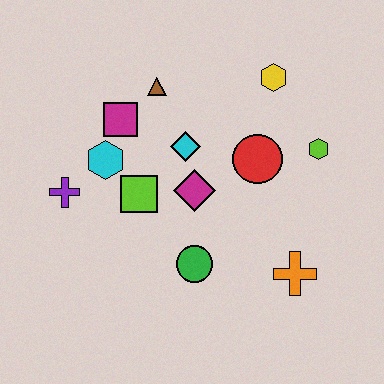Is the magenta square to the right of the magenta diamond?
No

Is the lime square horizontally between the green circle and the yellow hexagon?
No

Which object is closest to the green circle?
The magenta diamond is closest to the green circle.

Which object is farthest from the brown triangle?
The orange cross is farthest from the brown triangle.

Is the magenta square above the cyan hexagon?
Yes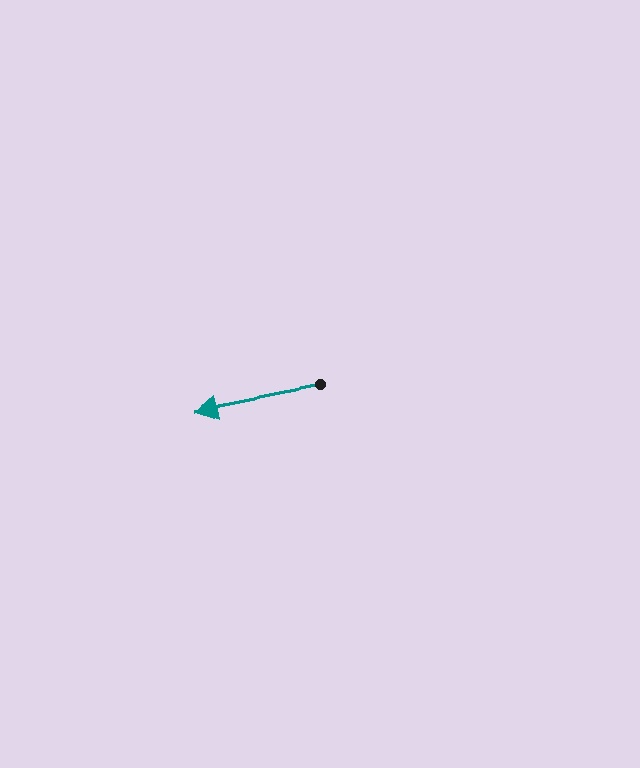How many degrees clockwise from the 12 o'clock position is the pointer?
Approximately 258 degrees.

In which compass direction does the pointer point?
West.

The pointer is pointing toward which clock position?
Roughly 9 o'clock.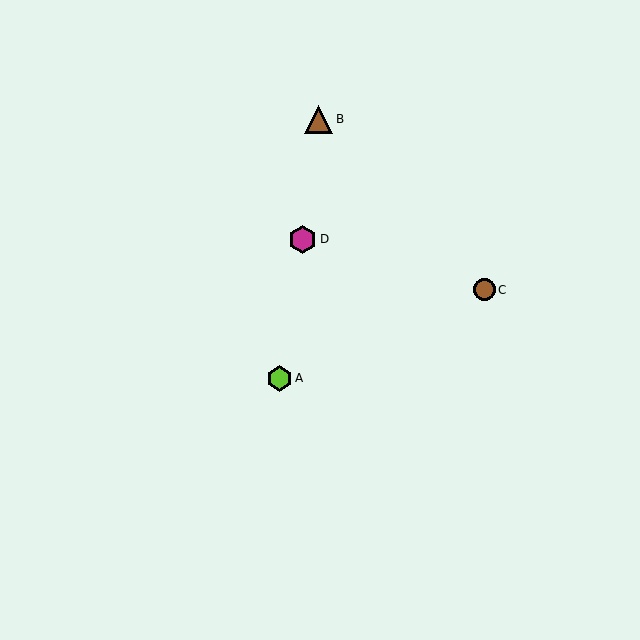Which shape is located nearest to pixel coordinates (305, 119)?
The brown triangle (labeled B) at (319, 119) is nearest to that location.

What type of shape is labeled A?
Shape A is a lime hexagon.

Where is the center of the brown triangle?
The center of the brown triangle is at (319, 119).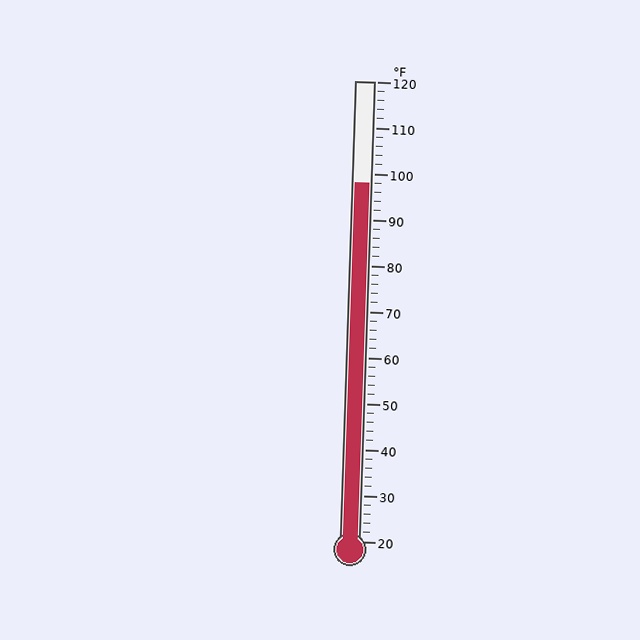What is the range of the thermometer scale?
The thermometer scale ranges from 20°F to 120°F.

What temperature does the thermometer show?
The thermometer shows approximately 98°F.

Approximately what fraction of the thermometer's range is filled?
The thermometer is filled to approximately 80% of its range.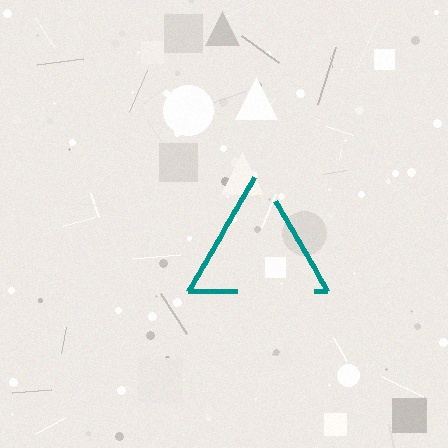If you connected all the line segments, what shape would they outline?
They would outline a triangle.